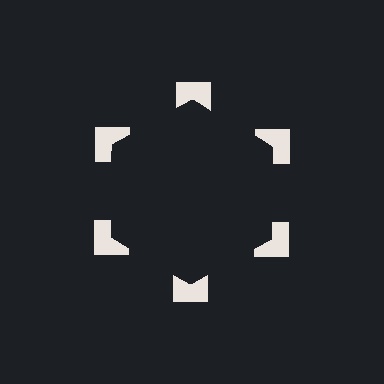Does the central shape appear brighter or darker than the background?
It typically appears slightly darker than the background, even though no actual brightness change is drawn.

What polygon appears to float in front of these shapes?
An illusory hexagon — its edges are inferred from the aligned wedge cuts in the notched squares, not physically drawn.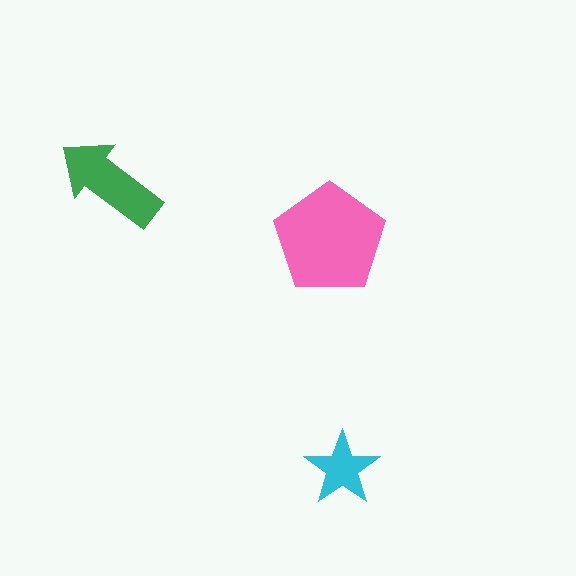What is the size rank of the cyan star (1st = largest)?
3rd.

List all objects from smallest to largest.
The cyan star, the green arrow, the pink pentagon.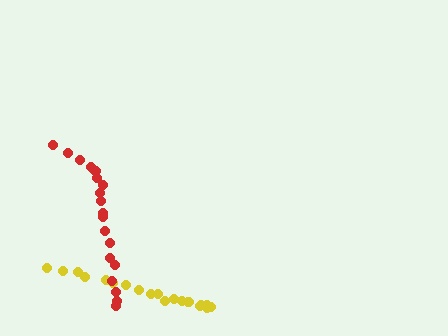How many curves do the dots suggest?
There are 2 distinct paths.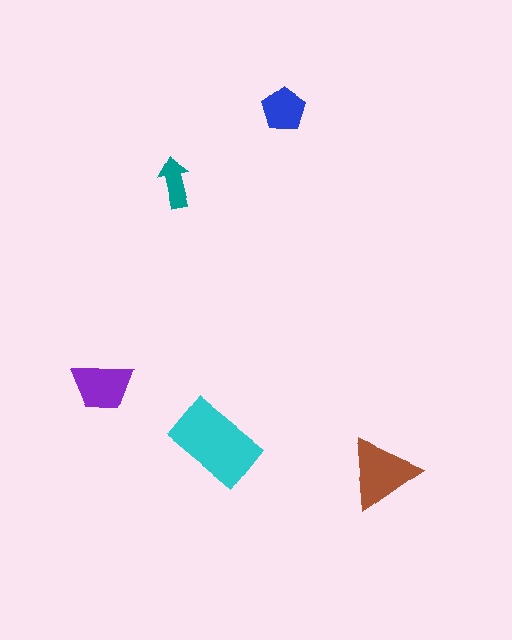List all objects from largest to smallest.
The cyan rectangle, the brown triangle, the purple trapezoid, the blue pentagon, the teal arrow.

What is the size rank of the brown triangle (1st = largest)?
2nd.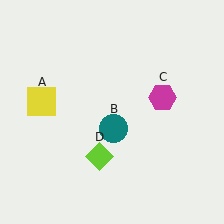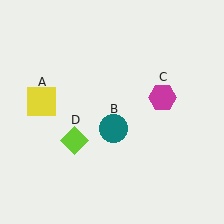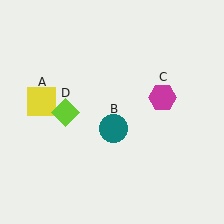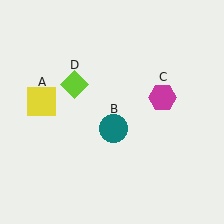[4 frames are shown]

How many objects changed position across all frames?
1 object changed position: lime diamond (object D).